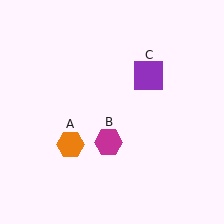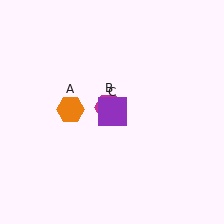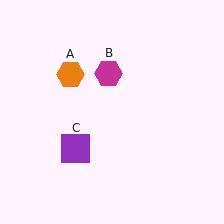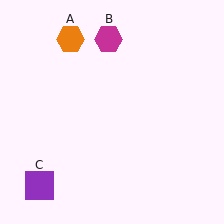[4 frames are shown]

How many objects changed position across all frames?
3 objects changed position: orange hexagon (object A), magenta hexagon (object B), purple square (object C).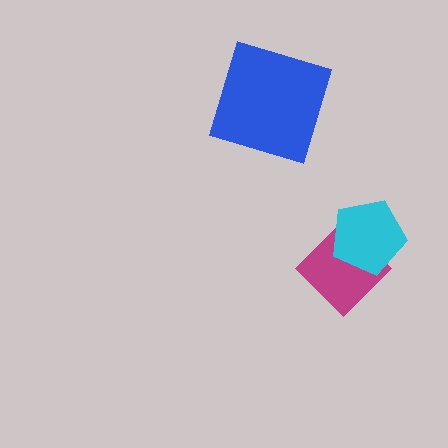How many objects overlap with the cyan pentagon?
1 object overlaps with the cyan pentagon.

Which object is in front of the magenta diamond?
The cyan pentagon is in front of the magenta diamond.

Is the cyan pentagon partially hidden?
No, no other shape covers it.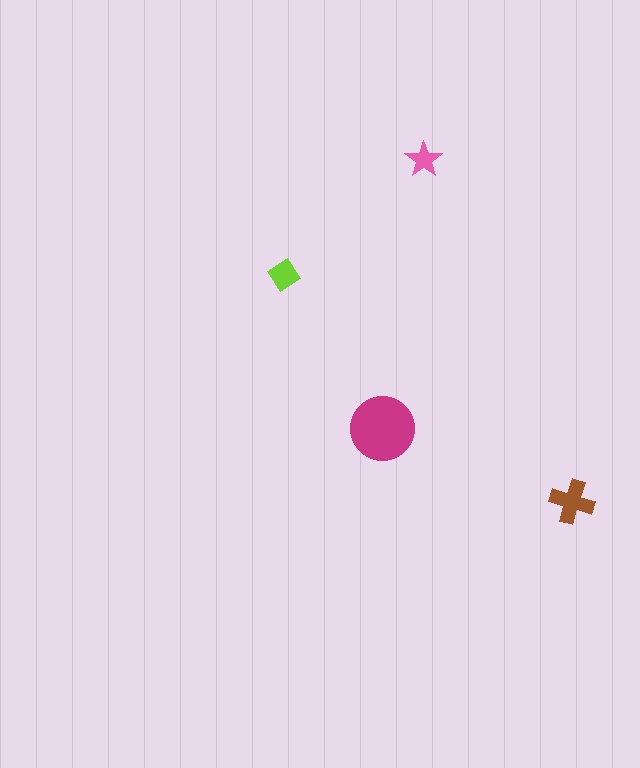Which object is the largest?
The magenta circle.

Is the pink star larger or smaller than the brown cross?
Smaller.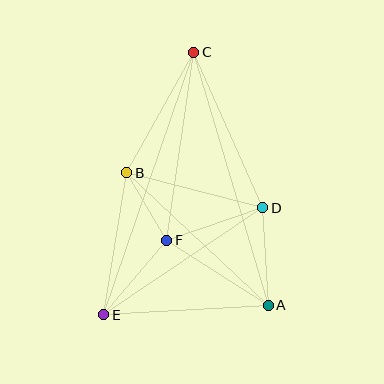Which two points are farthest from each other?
Points C and E are farthest from each other.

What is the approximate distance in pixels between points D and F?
The distance between D and F is approximately 101 pixels.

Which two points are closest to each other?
Points B and F are closest to each other.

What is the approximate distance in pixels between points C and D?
The distance between C and D is approximately 170 pixels.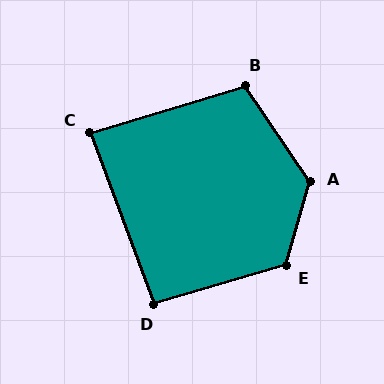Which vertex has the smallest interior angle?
C, at approximately 86 degrees.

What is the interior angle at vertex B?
Approximately 108 degrees (obtuse).